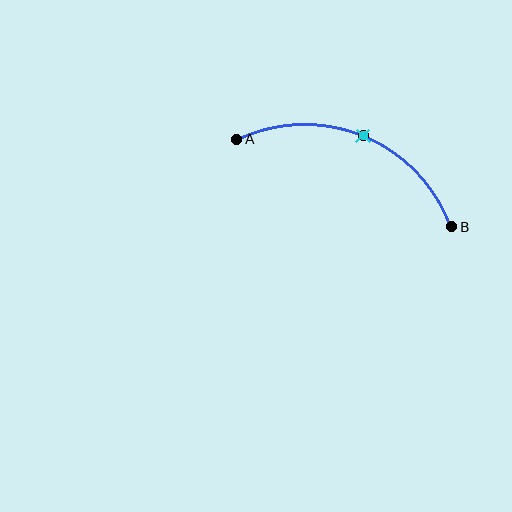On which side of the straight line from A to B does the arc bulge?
The arc bulges above the straight line connecting A and B.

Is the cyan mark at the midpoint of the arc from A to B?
Yes. The cyan mark lies on the arc at equal arc-length from both A and B — it is the arc midpoint.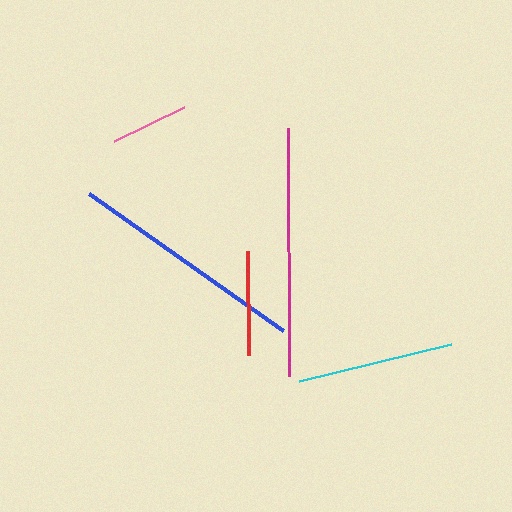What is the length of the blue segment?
The blue segment is approximately 238 pixels long.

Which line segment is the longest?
The magenta line is the longest at approximately 248 pixels.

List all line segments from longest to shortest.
From longest to shortest: magenta, blue, cyan, red, pink.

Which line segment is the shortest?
The pink line is the shortest at approximately 79 pixels.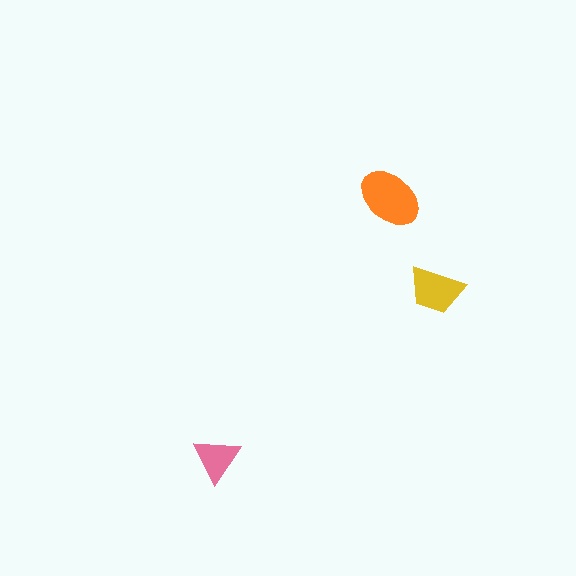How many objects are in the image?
There are 3 objects in the image.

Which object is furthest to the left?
The pink triangle is leftmost.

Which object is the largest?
The orange ellipse.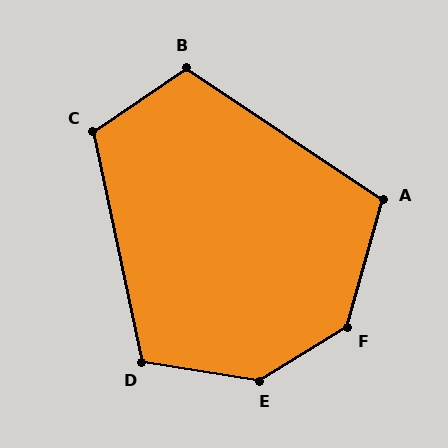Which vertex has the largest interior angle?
E, at approximately 140 degrees.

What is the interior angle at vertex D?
Approximately 111 degrees (obtuse).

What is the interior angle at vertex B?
Approximately 112 degrees (obtuse).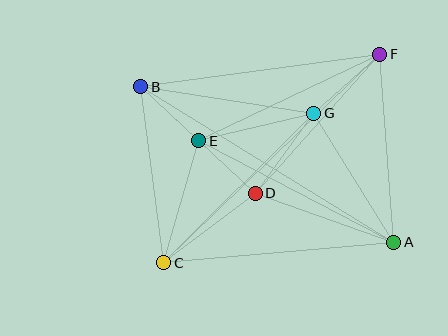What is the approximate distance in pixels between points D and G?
The distance between D and G is approximately 99 pixels.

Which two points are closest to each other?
Points D and E are closest to each other.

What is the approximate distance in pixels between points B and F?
The distance between B and F is approximately 241 pixels.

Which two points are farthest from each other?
Points C and F are farthest from each other.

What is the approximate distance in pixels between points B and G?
The distance between B and G is approximately 175 pixels.